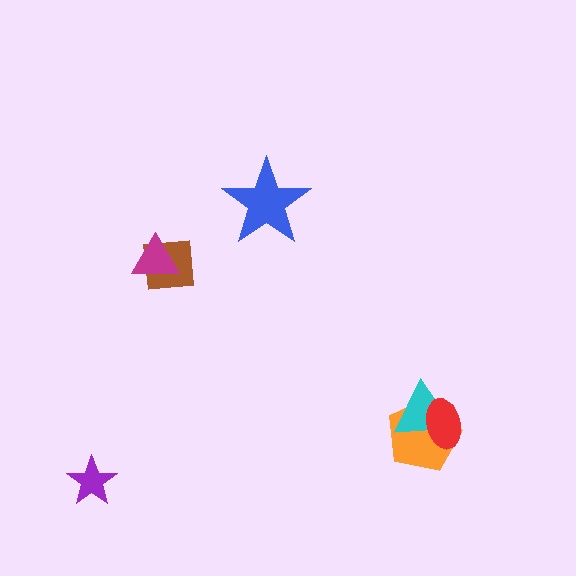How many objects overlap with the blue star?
0 objects overlap with the blue star.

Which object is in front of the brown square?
The magenta triangle is in front of the brown square.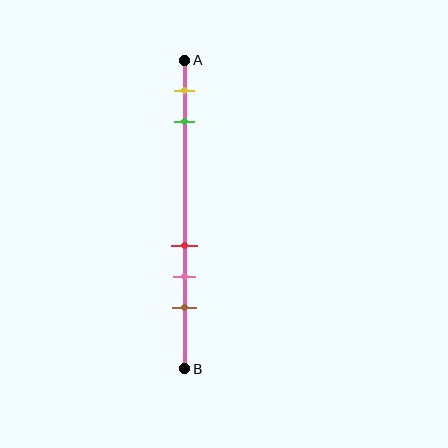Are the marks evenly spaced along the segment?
No, the marks are not evenly spaced.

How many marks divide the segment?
There are 5 marks dividing the segment.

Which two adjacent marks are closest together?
The red and pink marks are the closest adjacent pair.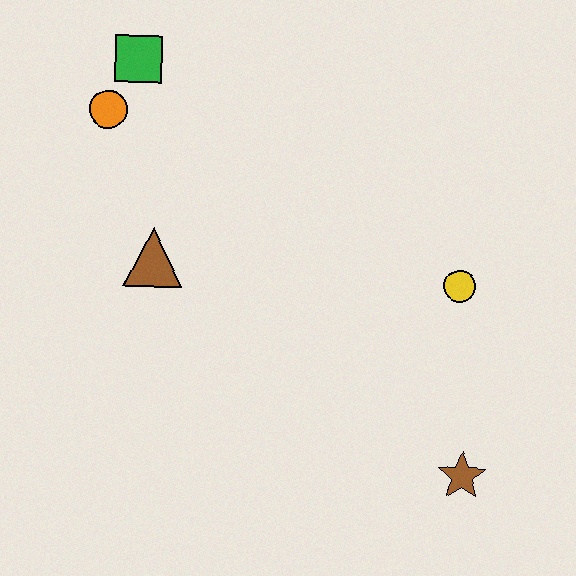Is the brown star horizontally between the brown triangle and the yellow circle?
No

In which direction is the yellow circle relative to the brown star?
The yellow circle is above the brown star.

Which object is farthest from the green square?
The brown star is farthest from the green square.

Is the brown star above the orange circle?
No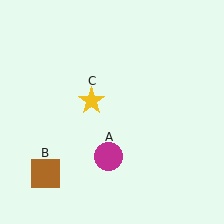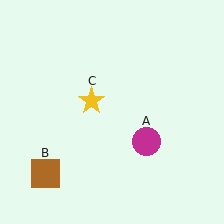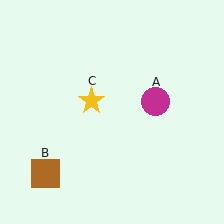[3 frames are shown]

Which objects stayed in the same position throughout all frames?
Brown square (object B) and yellow star (object C) remained stationary.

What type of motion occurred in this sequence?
The magenta circle (object A) rotated counterclockwise around the center of the scene.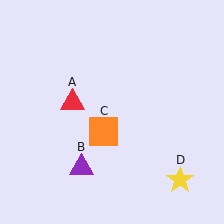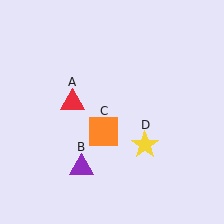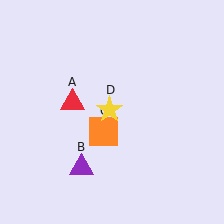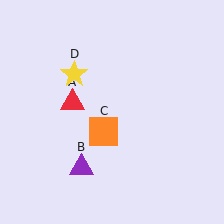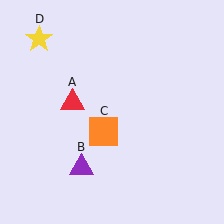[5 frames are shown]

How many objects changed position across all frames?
1 object changed position: yellow star (object D).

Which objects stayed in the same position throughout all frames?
Red triangle (object A) and purple triangle (object B) and orange square (object C) remained stationary.